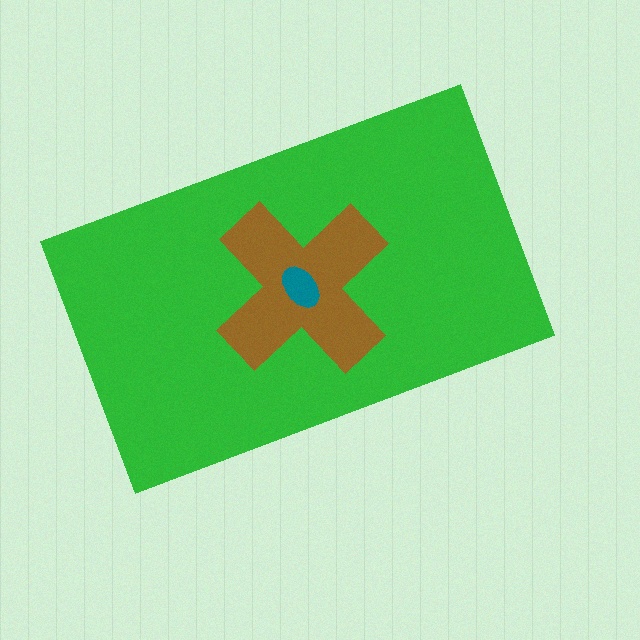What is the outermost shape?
The green rectangle.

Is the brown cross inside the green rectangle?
Yes.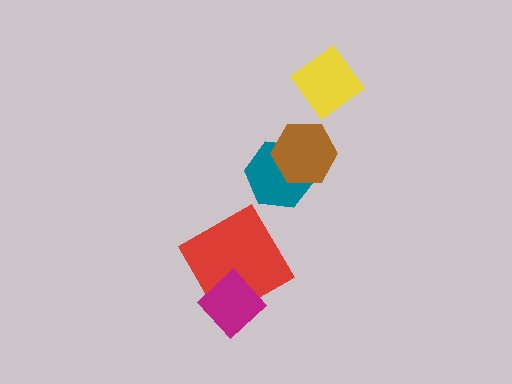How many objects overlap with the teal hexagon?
1 object overlaps with the teal hexagon.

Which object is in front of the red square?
The magenta diamond is in front of the red square.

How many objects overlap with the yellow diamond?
0 objects overlap with the yellow diamond.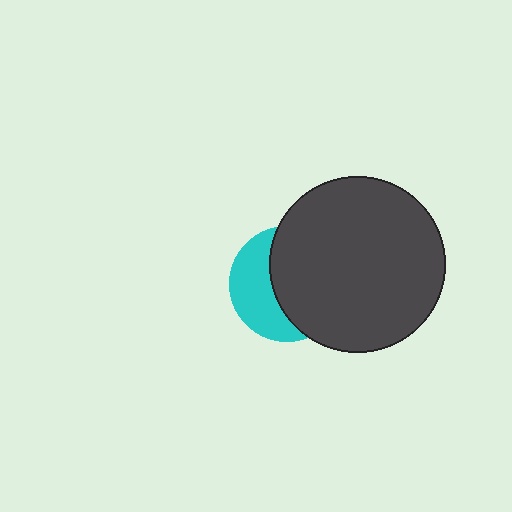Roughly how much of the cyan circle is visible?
A small part of it is visible (roughly 41%).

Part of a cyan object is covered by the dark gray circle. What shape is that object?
It is a circle.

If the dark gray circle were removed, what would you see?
You would see the complete cyan circle.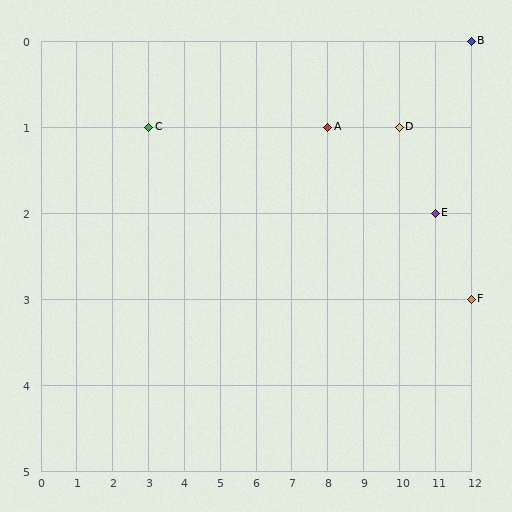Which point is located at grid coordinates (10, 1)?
Point D is at (10, 1).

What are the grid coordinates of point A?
Point A is at grid coordinates (8, 1).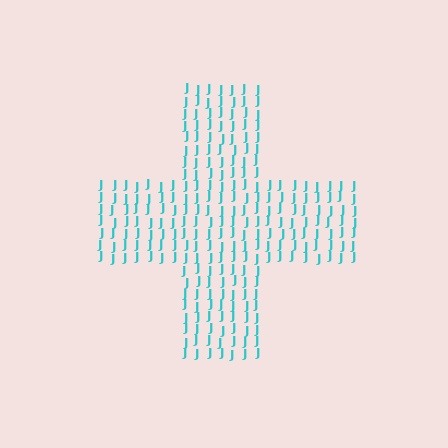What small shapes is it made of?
It is made of small letter J's.